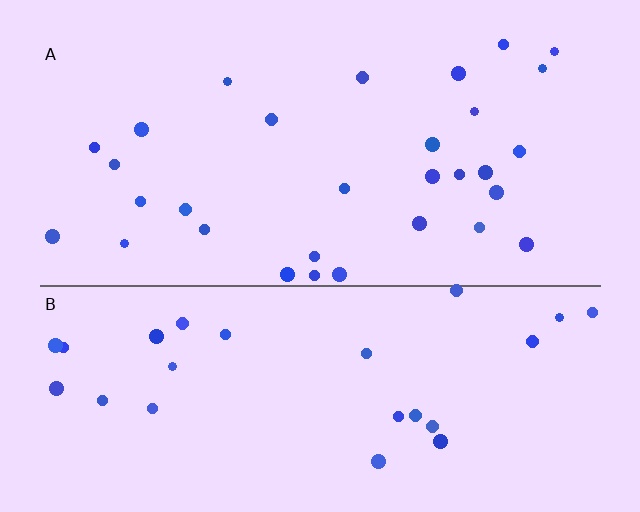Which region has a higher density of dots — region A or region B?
A (the top).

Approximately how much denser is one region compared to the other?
Approximately 1.2× — region A over region B.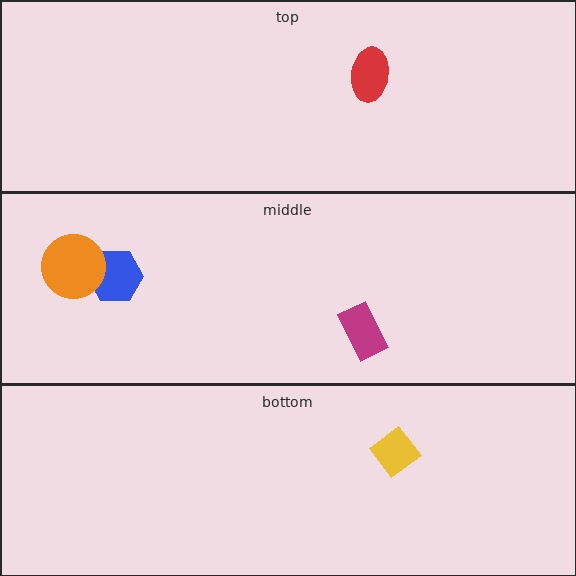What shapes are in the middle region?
The blue hexagon, the magenta rectangle, the orange circle.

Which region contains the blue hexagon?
The middle region.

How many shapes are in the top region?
1.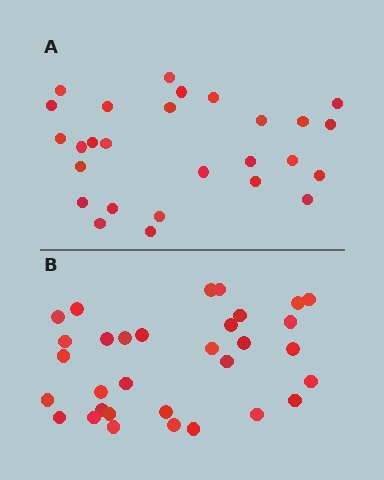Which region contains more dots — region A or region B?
Region B (the bottom region) has more dots.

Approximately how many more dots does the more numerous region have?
Region B has about 5 more dots than region A.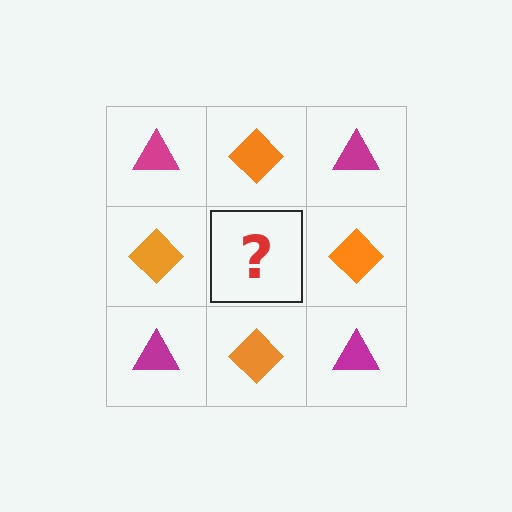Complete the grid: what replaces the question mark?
The question mark should be replaced with a magenta triangle.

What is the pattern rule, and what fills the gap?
The rule is that it alternates magenta triangle and orange diamond in a checkerboard pattern. The gap should be filled with a magenta triangle.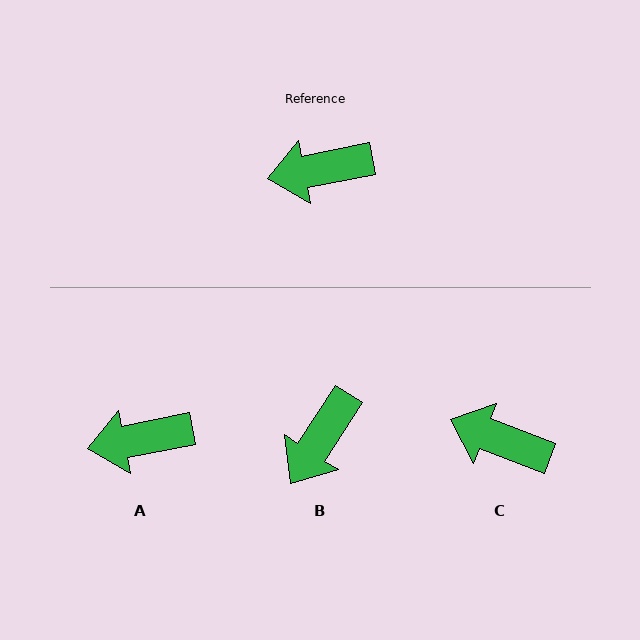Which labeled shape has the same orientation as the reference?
A.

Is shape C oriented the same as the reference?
No, it is off by about 32 degrees.